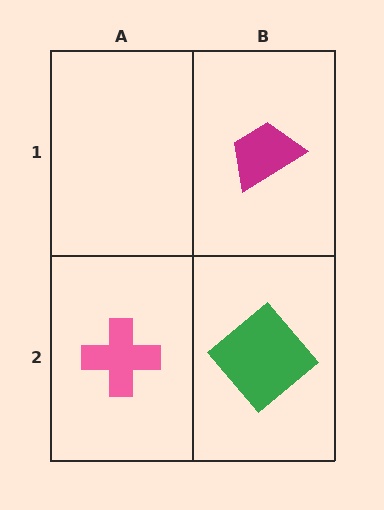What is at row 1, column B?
A magenta trapezoid.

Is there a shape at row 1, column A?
No, that cell is empty.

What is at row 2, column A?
A pink cross.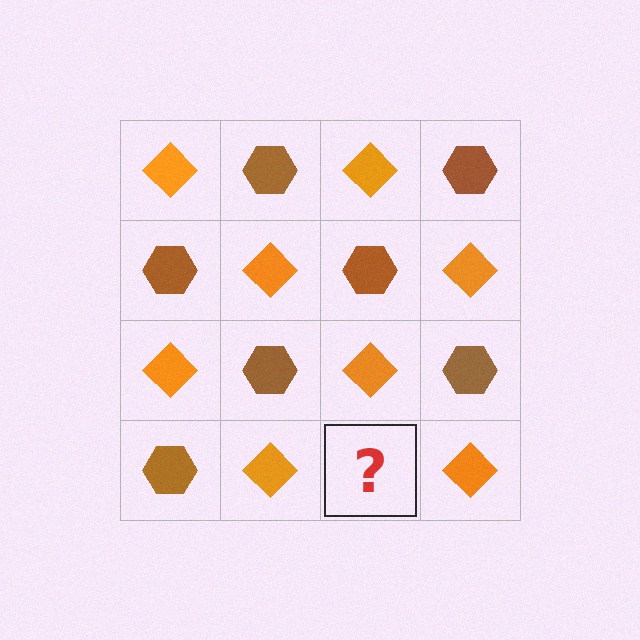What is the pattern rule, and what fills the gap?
The rule is that it alternates orange diamond and brown hexagon in a checkerboard pattern. The gap should be filled with a brown hexagon.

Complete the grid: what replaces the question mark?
The question mark should be replaced with a brown hexagon.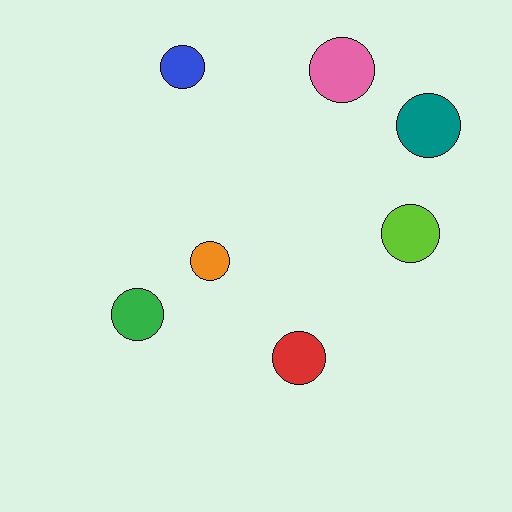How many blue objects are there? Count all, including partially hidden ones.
There is 1 blue object.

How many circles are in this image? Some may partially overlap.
There are 7 circles.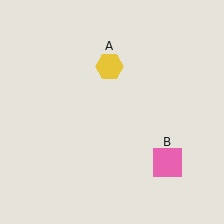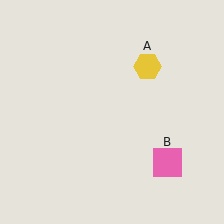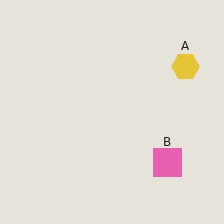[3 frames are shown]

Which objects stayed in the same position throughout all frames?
Pink square (object B) remained stationary.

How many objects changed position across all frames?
1 object changed position: yellow hexagon (object A).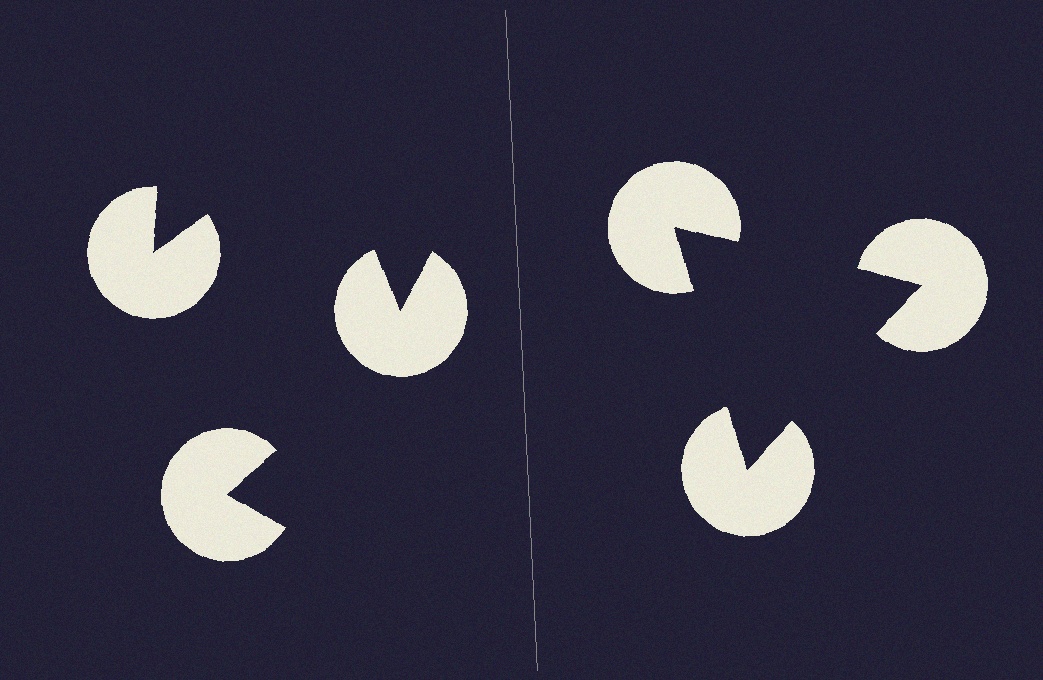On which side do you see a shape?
An illusory triangle appears on the right side. On the left side the wedge cuts are rotated, so no coherent shape forms.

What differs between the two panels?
The pac-man discs are positioned identically on both sides; only the wedge orientations differ. On the right they align to a triangle; on the left they are misaligned.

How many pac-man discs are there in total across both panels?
6 — 3 on each side.